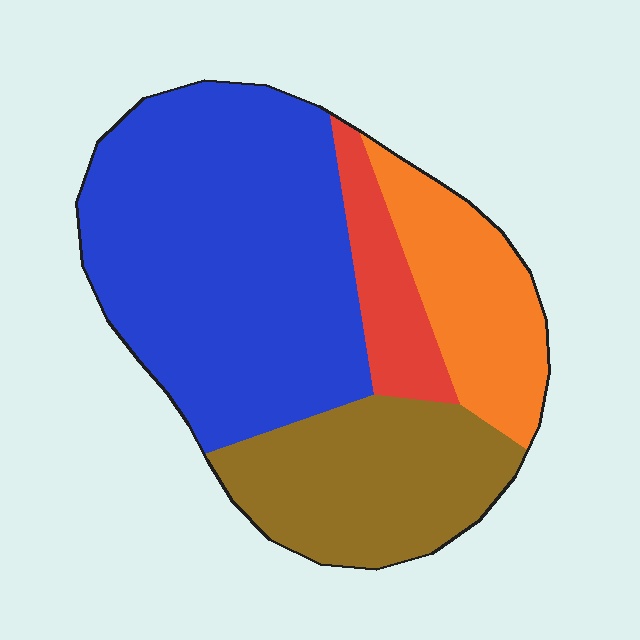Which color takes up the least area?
Red, at roughly 10%.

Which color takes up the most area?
Blue, at roughly 50%.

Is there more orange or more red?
Orange.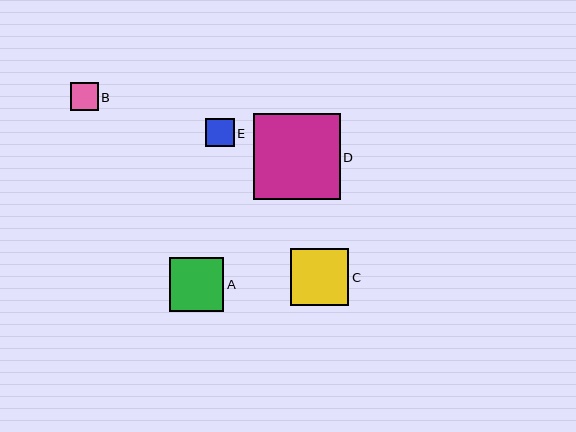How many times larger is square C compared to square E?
Square C is approximately 2.0 times the size of square E.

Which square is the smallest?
Square B is the smallest with a size of approximately 28 pixels.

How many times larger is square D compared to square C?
Square D is approximately 1.5 times the size of square C.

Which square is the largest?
Square D is the largest with a size of approximately 86 pixels.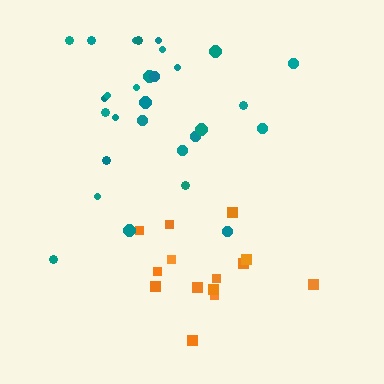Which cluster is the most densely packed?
Teal.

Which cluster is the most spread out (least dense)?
Orange.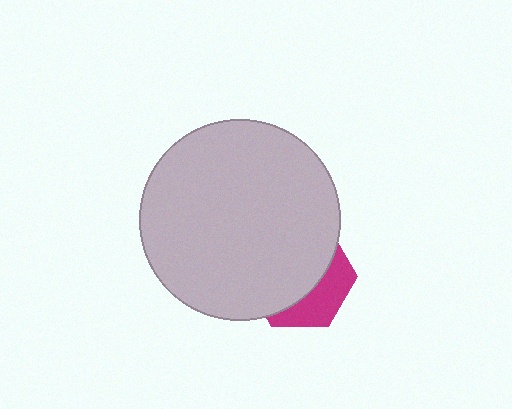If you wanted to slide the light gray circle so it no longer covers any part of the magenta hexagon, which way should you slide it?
Slide it toward the upper-left — that is the most direct way to separate the two shapes.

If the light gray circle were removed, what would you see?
You would see the complete magenta hexagon.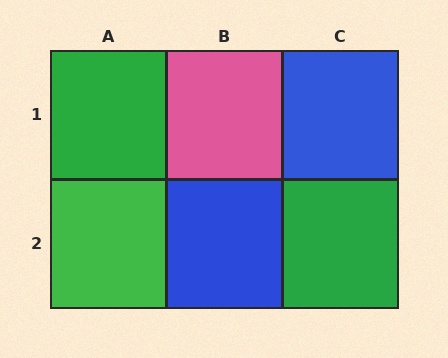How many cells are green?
3 cells are green.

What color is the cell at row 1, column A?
Green.